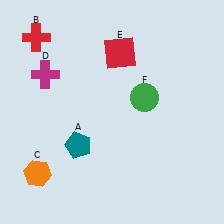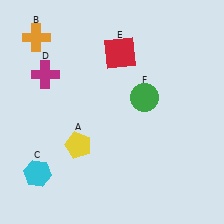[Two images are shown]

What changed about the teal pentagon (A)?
In Image 1, A is teal. In Image 2, it changed to yellow.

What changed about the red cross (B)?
In Image 1, B is red. In Image 2, it changed to orange.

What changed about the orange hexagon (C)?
In Image 1, C is orange. In Image 2, it changed to cyan.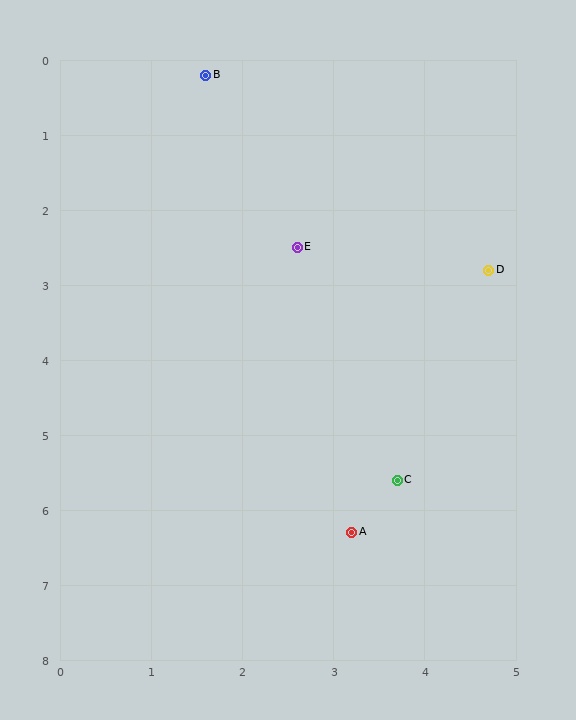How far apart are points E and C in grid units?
Points E and C are about 3.3 grid units apart.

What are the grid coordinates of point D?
Point D is at approximately (4.7, 2.8).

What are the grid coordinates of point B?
Point B is at approximately (1.6, 0.2).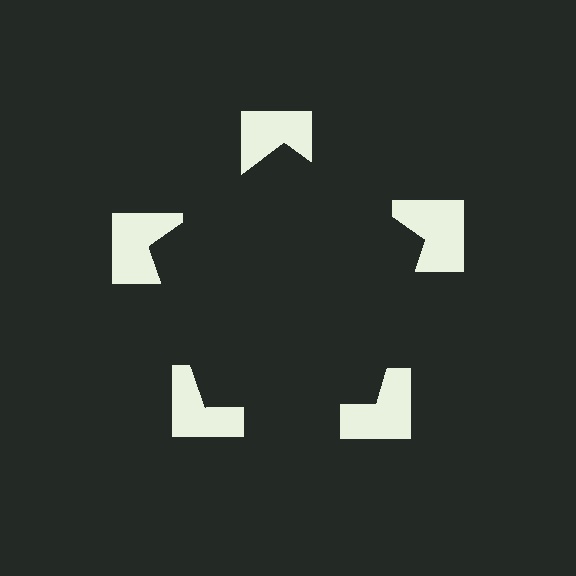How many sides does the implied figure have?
5 sides.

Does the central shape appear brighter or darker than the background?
It typically appears slightly darker than the background, even though no actual brightness change is drawn.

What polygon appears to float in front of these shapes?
An illusory pentagon — its edges are inferred from the aligned wedge cuts in the notched squares, not physically drawn.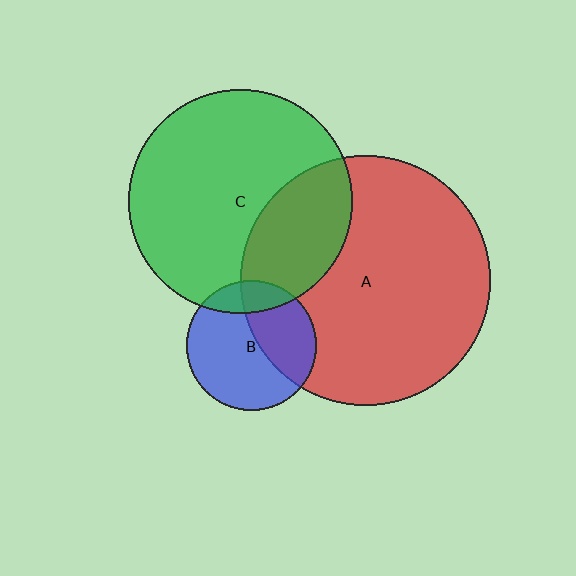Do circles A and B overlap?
Yes.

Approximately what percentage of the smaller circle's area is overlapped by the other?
Approximately 40%.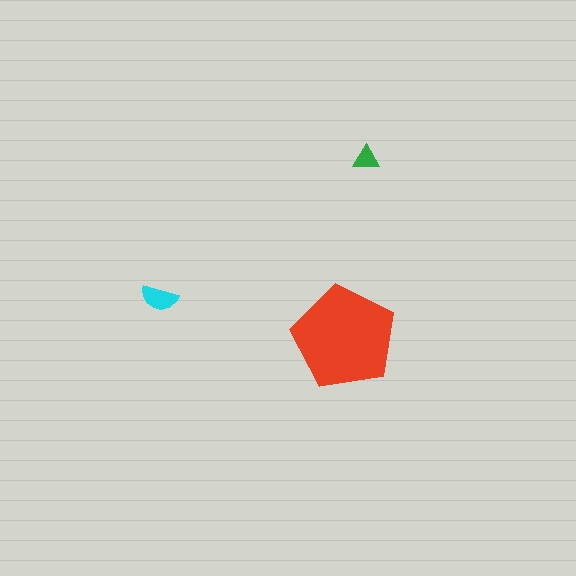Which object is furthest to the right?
The green triangle is rightmost.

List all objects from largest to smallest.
The red pentagon, the cyan semicircle, the green triangle.